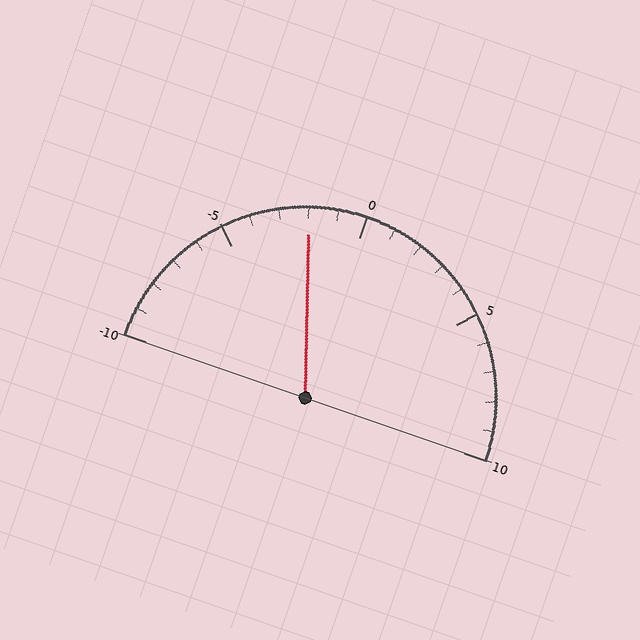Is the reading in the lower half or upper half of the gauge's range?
The reading is in the lower half of the range (-10 to 10).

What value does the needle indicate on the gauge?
The needle indicates approximately -2.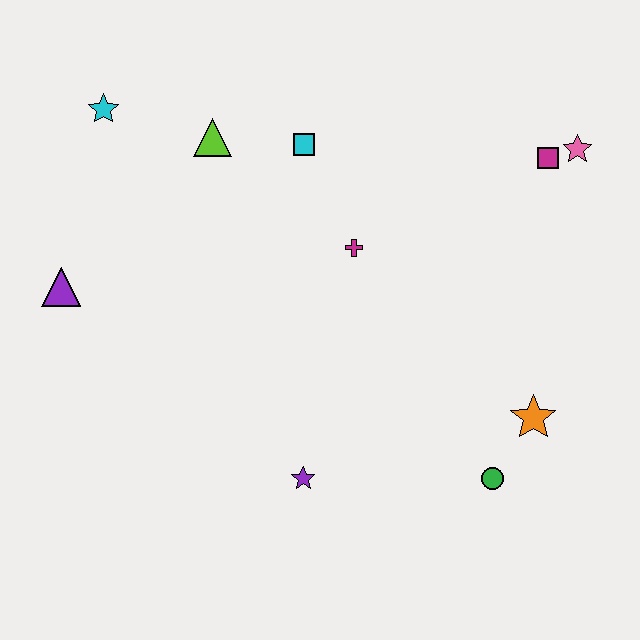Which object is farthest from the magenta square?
The purple triangle is farthest from the magenta square.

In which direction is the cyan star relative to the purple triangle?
The cyan star is above the purple triangle.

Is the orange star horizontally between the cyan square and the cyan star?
No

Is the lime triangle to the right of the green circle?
No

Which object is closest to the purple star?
The green circle is closest to the purple star.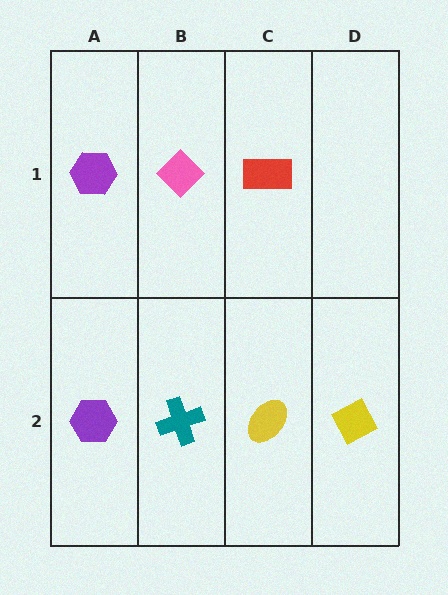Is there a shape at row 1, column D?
No, that cell is empty.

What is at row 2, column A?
A purple hexagon.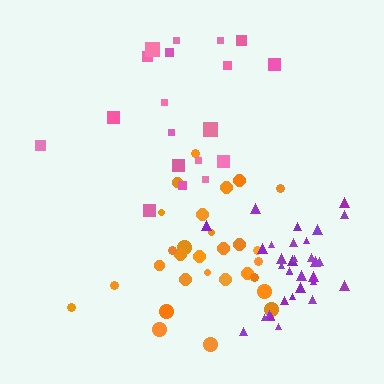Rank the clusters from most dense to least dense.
purple, orange, pink.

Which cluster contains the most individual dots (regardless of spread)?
Purple (33).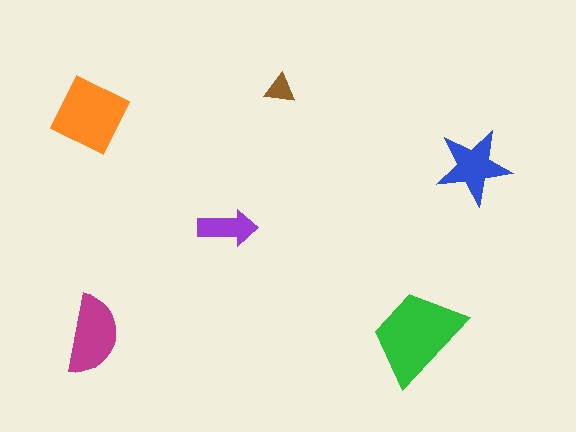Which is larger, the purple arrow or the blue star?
The blue star.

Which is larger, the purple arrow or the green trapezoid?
The green trapezoid.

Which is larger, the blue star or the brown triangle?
The blue star.